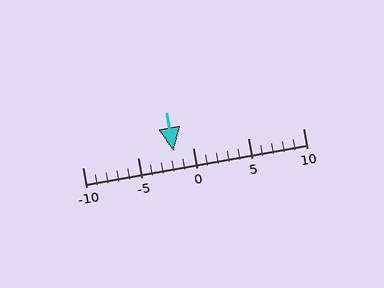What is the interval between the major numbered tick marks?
The major tick marks are spaced 5 units apart.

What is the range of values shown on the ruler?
The ruler shows values from -10 to 10.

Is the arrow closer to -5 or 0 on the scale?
The arrow is closer to 0.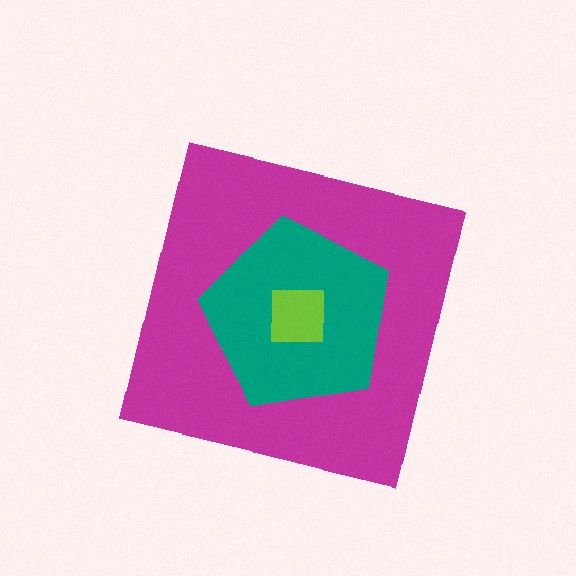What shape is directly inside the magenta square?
The teal pentagon.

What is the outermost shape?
The magenta square.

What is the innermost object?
The lime square.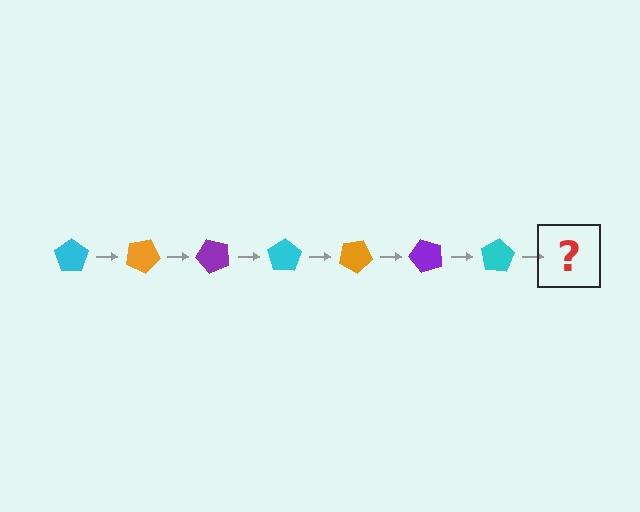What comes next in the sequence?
The next element should be an orange pentagon, rotated 175 degrees from the start.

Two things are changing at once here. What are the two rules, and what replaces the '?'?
The two rules are that it rotates 25 degrees each step and the color cycles through cyan, orange, and purple. The '?' should be an orange pentagon, rotated 175 degrees from the start.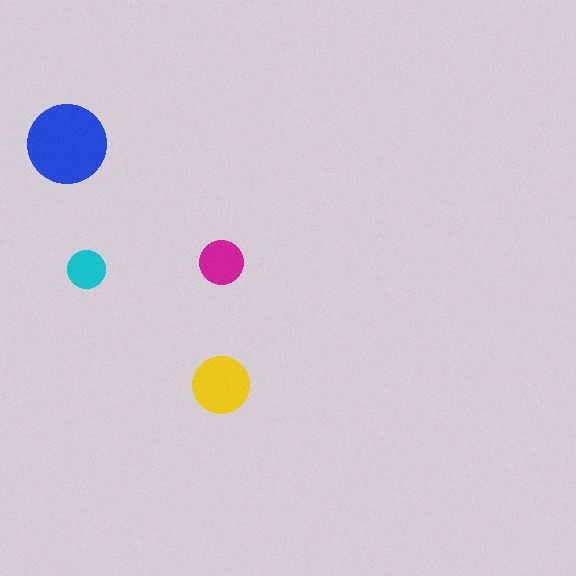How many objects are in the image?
There are 4 objects in the image.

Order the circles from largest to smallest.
the blue one, the yellow one, the magenta one, the cyan one.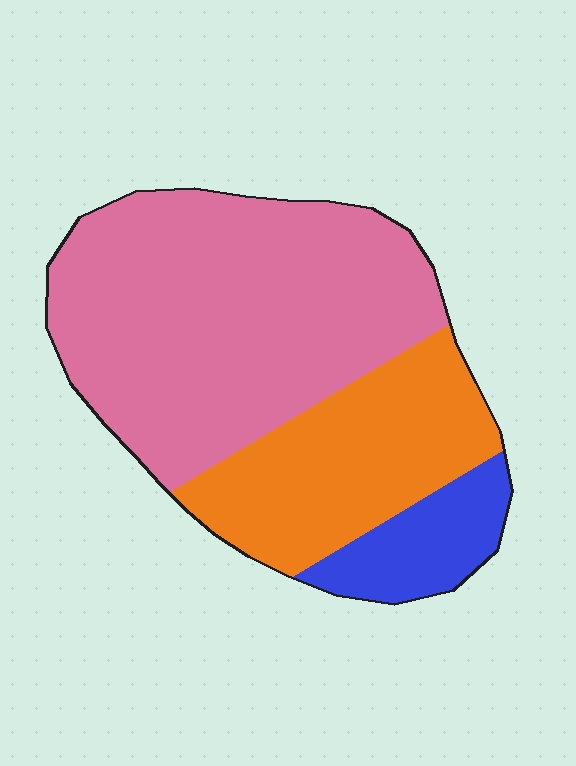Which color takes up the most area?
Pink, at roughly 60%.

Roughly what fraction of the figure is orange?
Orange covers 29% of the figure.